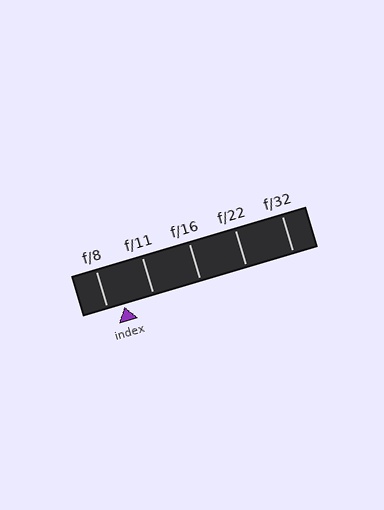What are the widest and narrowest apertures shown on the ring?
The widest aperture shown is f/8 and the narrowest is f/32.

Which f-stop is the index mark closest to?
The index mark is closest to f/8.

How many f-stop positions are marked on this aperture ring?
There are 5 f-stop positions marked.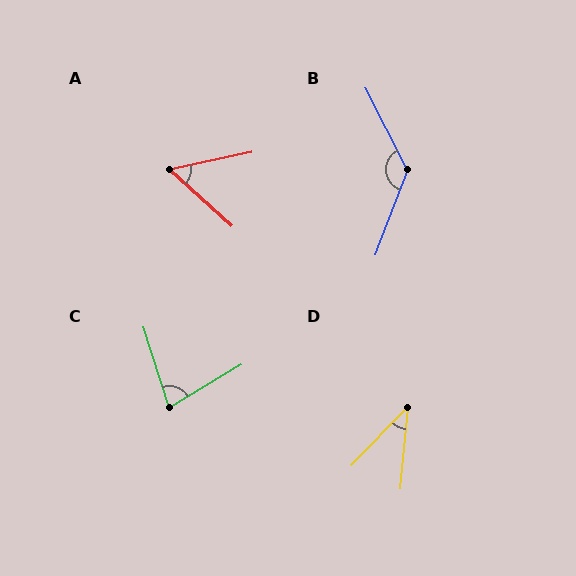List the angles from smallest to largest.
D (39°), A (54°), C (76°), B (132°).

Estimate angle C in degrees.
Approximately 76 degrees.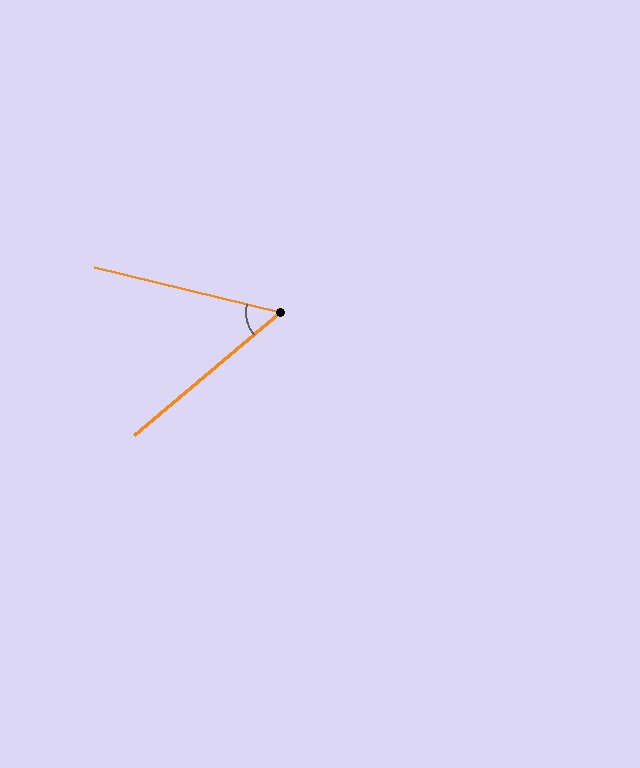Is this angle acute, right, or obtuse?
It is acute.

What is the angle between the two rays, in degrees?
Approximately 54 degrees.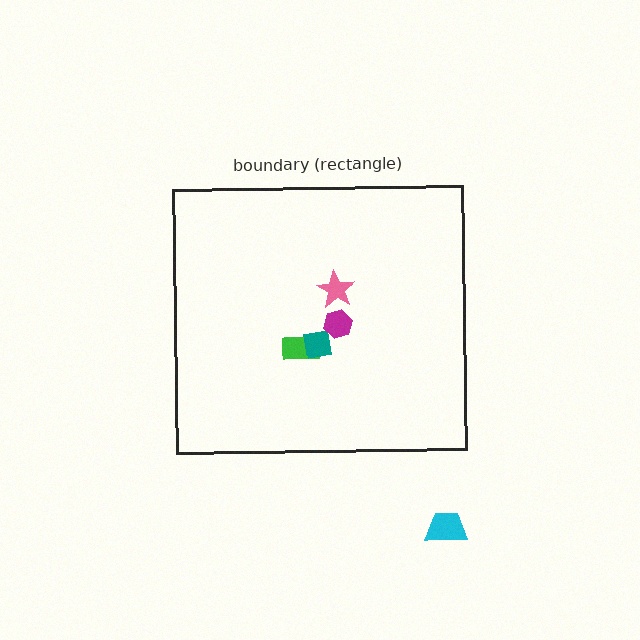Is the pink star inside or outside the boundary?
Inside.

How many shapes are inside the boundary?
4 inside, 1 outside.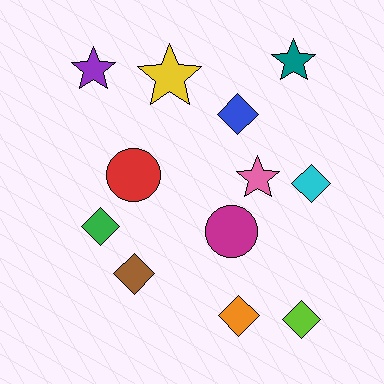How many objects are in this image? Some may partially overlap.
There are 12 objects.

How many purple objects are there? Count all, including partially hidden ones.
There is 1 purple object.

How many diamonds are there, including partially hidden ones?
There are 6 diamonds.